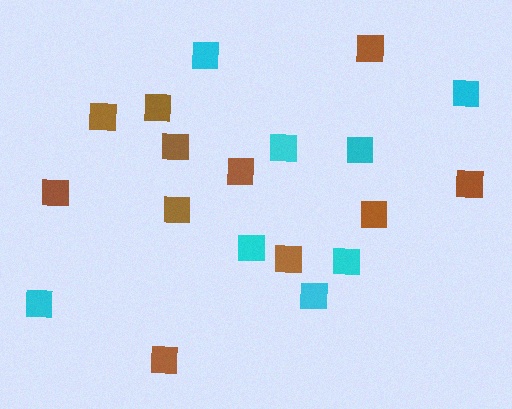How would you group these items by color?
There are 2 groups: one group of brown squares (11) and one group of cyan squares (8).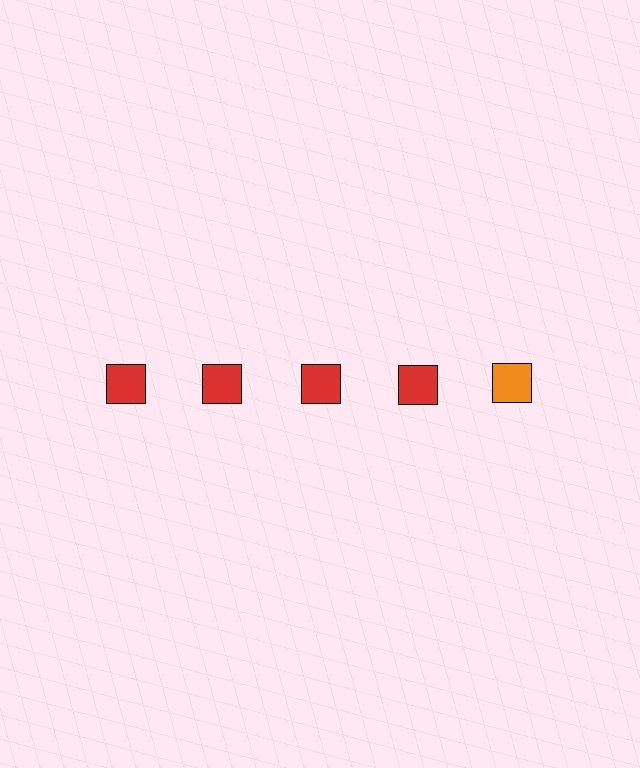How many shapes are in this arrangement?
There are 5 shapes arranged in a grid pattern.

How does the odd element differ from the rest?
It has a different color: orange instead of red.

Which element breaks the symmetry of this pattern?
The orange square in the top row, rightmost column breaks the symmetry. All other shapes are red squares.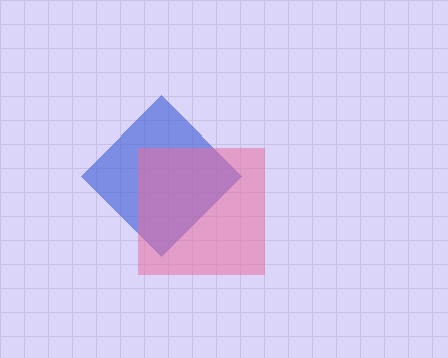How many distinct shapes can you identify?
There are 2 distinct shapes: a blue diamond, a pink square.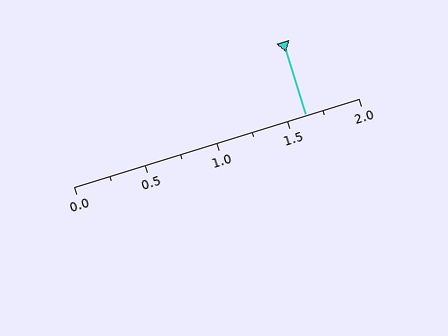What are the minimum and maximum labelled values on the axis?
The axis runs from 0.0 to 2.0.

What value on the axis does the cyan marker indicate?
The marker indicates approximately 1.62.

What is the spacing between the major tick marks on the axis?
The major ticks are spaced 0.5 apart.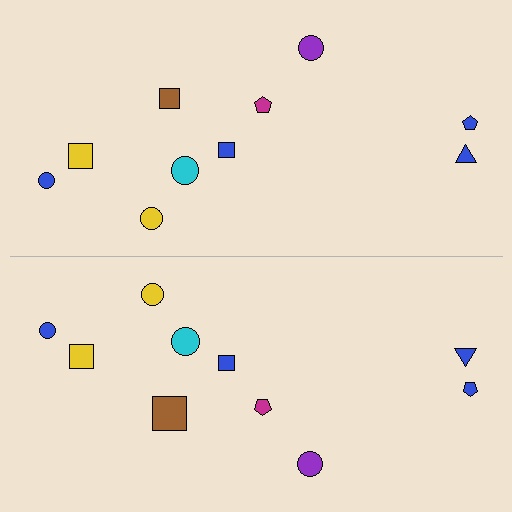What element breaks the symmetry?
The brown square on the bottom side has a different size than its mirror counterpart.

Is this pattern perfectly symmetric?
No, the pattern is not perfectly symmetric. The brown square on the bottom side has a different size than its mirror counterpart.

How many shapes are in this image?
There are 20 shapes in this image.